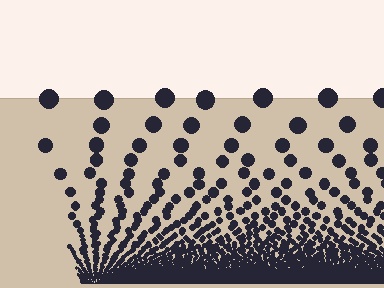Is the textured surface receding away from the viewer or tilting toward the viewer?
The surface appears to tilt toward the viewer. Texture elements get larger and sparser toward the top.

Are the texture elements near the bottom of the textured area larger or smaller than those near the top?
Smaller. The gradient is inverted — elements near the bottom are smaller and denser.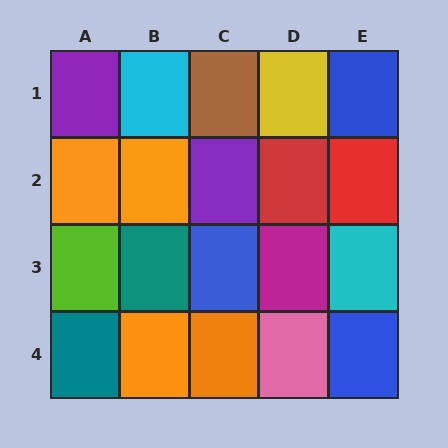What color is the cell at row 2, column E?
Red.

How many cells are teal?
2 cells are teal.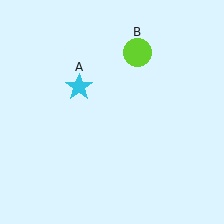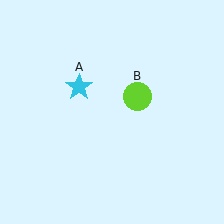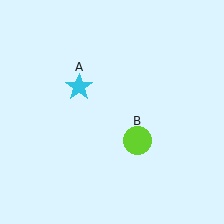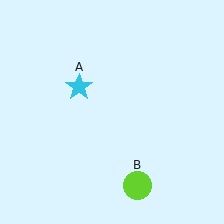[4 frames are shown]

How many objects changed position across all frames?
1 object changed position: lime circle (object B).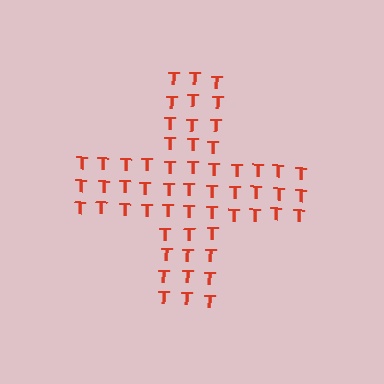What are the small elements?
The small elements are letter T's.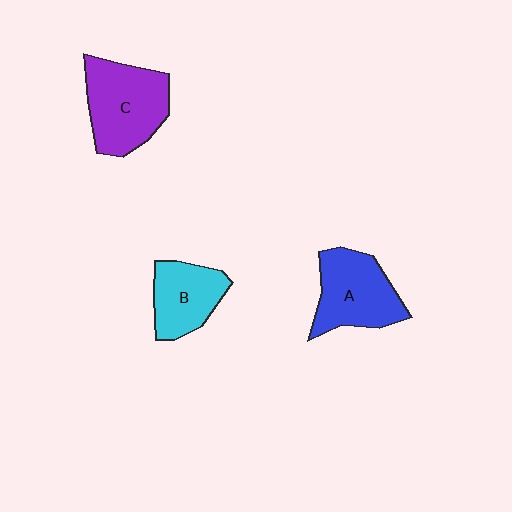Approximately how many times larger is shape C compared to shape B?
Approximately 1.4 times.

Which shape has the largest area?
Shape C (purple).